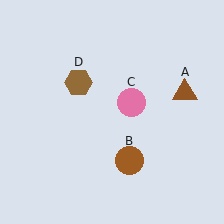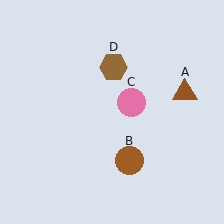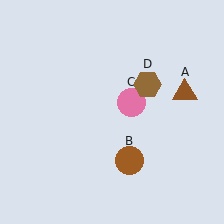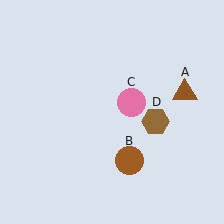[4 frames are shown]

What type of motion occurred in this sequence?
The brown hexagon (object D) rotated clockwise around the center of the scene.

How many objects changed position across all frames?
1 object changed position: brown hexagon (object D).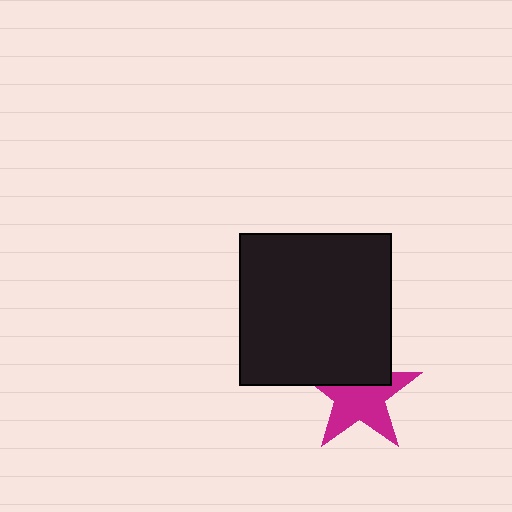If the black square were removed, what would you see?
You would see the complete magenta star.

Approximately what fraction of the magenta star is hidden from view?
Roughly 37% of the magenta star is hidden behind the black square.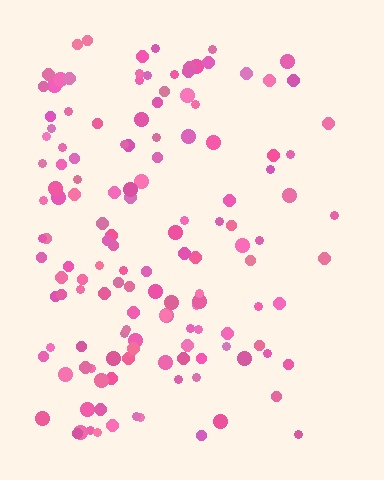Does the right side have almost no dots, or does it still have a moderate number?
Still a moderate number, just noticeably fewer than the left.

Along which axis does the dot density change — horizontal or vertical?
Horizontal.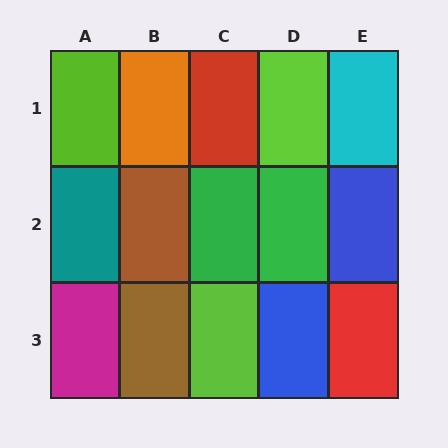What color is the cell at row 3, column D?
Blue.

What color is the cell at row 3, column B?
Brown.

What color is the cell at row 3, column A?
Magenta.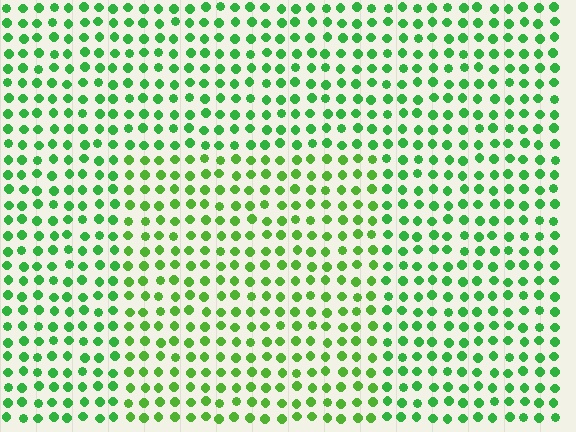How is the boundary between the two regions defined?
The boundary is defined purely by a slight shift in hue (about 21 degrees). Spacing, size, and orientation are identical on both sides.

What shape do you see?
I see a rectangle.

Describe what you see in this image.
The image is filled with small green elements in a uniform arrangement. A rectangle-shaped region is visible where the elements are tinted to a slightly different hue, forming a subtle color boundary.